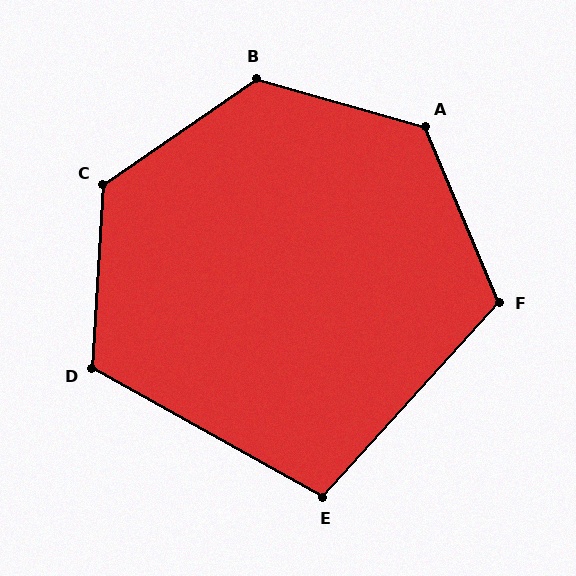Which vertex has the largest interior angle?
B, at approximately 129 degrees.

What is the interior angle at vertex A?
Approximately 129 degrees (obtuse).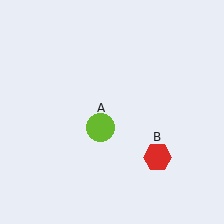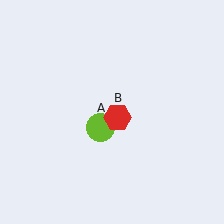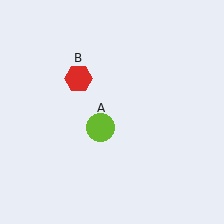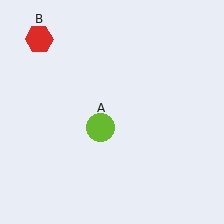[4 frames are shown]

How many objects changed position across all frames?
1 object changed position: red hexagon (object B).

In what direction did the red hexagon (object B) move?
The red hexagon (object B) moved up and to the left.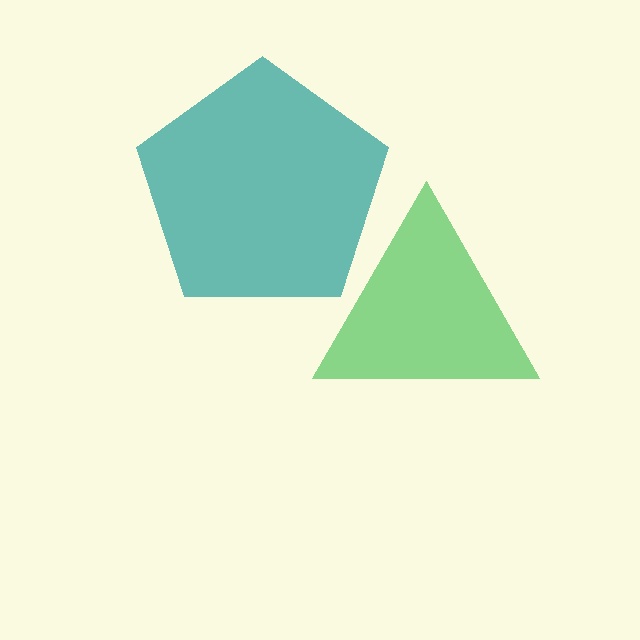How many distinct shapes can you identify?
There are 2 distinct shapes: a teal pentagon, a green triangle.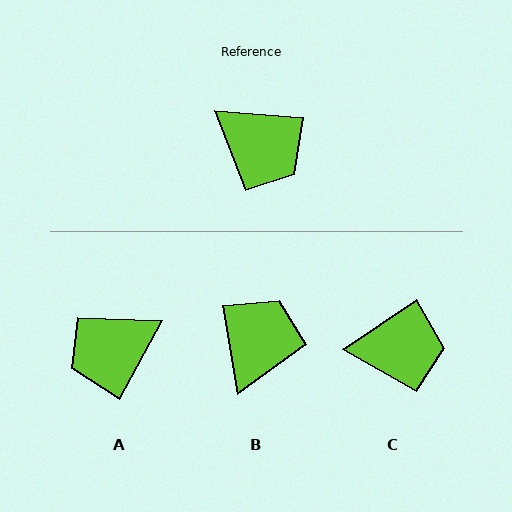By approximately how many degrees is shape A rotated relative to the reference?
Approximately 114 degrees clockwise.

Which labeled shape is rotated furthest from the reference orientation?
A, about 114 degrees away.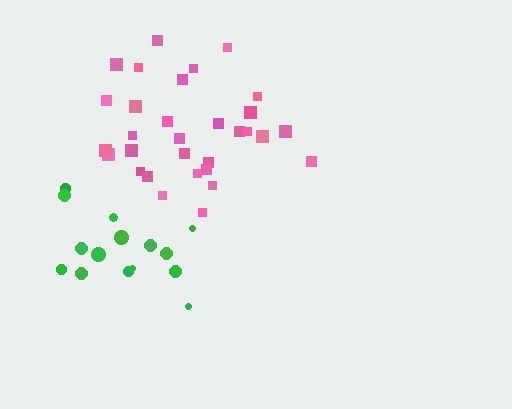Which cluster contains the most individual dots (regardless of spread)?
Pink (32).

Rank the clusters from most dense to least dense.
pink, green.